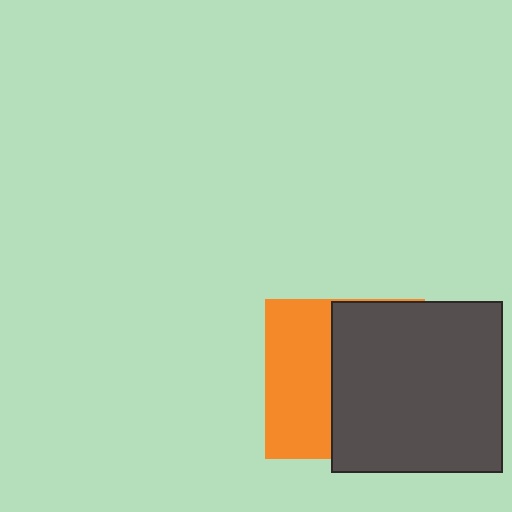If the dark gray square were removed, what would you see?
You would see the complete orange square.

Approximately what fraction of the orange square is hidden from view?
Roughly 58% of the orange square is hidden behind the dark gray square.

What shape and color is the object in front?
The object in front is a dark gray square.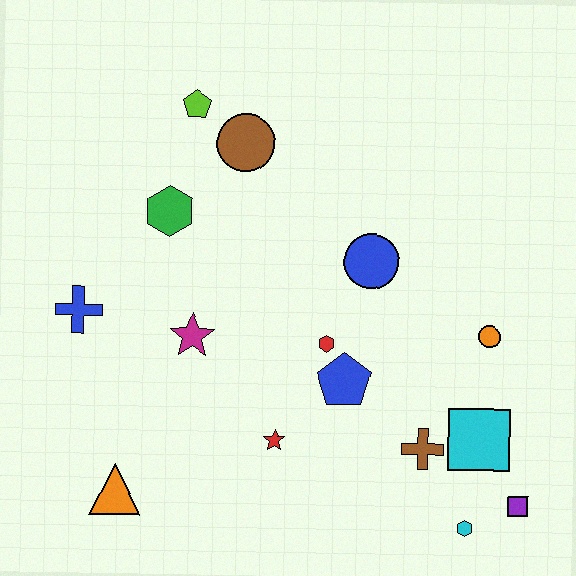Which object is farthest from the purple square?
The lime pentagon is farthest from the purple square.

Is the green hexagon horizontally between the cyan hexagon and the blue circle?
No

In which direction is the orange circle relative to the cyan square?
The orange circle is above the cyan square.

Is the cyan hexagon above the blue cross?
No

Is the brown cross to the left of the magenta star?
No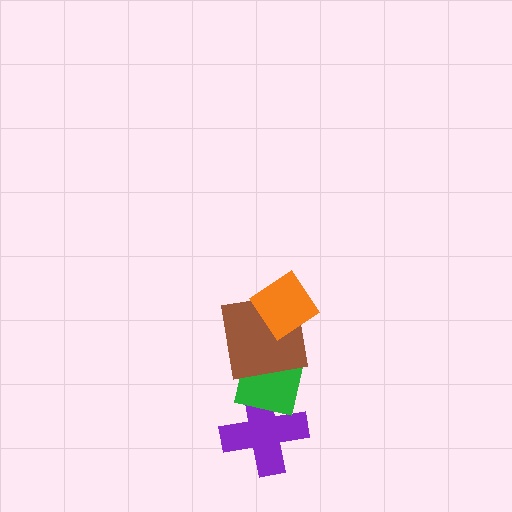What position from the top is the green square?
The green square is 3rd from the top.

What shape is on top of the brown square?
The orange diamond is on top of the brown square.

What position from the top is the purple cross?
The purple cross is 4th from the top.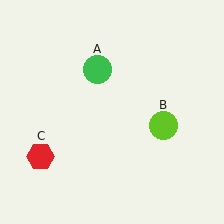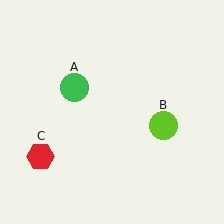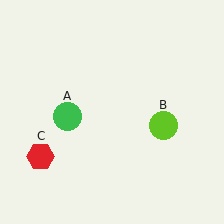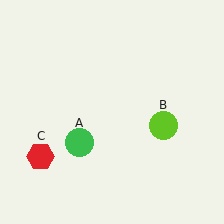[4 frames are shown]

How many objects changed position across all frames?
1 object changed position: green circle (object A).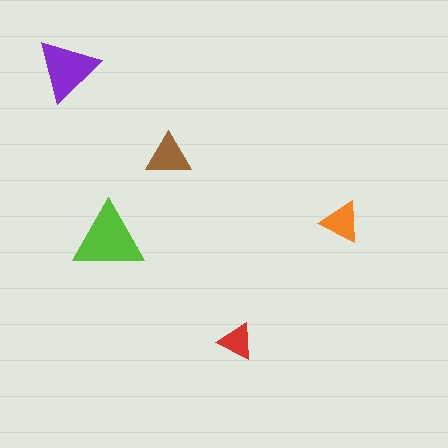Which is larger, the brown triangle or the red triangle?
The brown one.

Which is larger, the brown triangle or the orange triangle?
The brown one.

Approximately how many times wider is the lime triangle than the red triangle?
About 2 times wider.